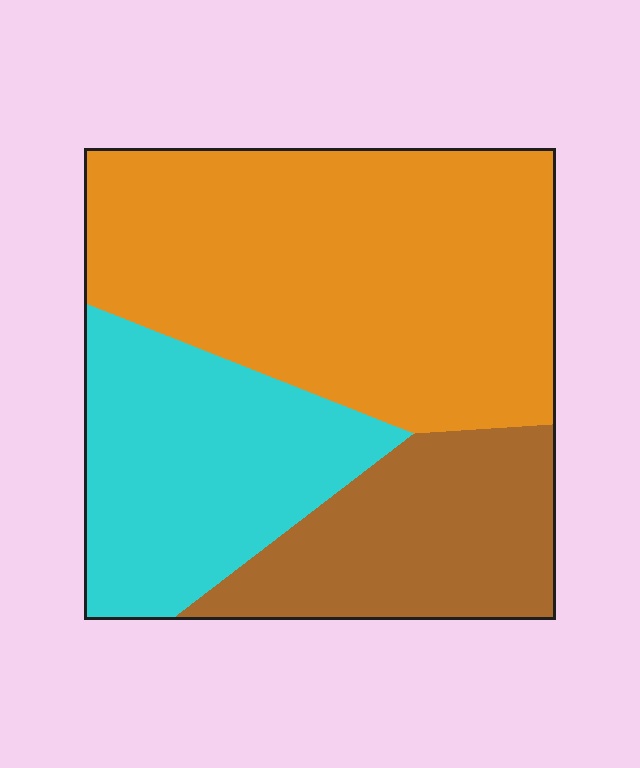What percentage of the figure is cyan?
Cyan takes up between a quarter and a half of the figure.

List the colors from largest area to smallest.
From largest to smallest: orange, cyan, brown.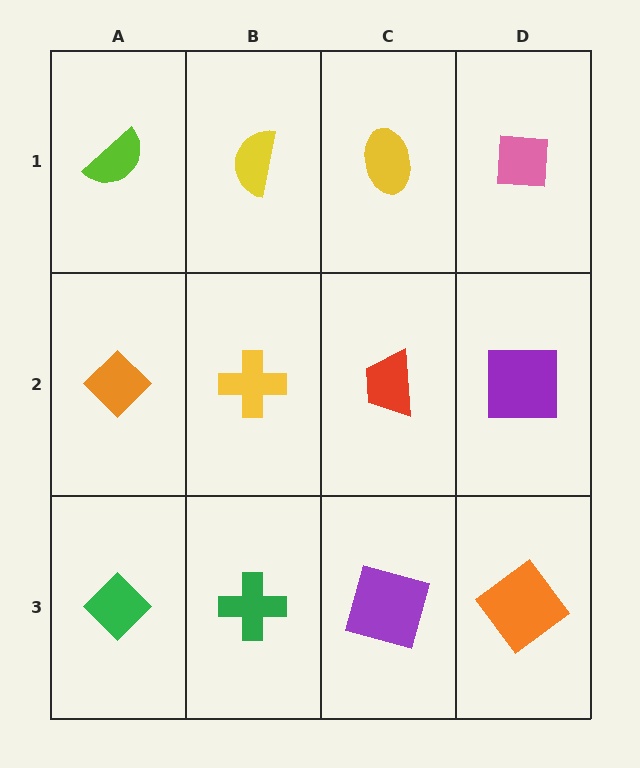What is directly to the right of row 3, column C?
An orange diamond.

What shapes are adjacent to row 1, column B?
A yellow cross (row 2, column B), a lime semicircle (row 1, column A), a yellow ellipse (row 1, column C).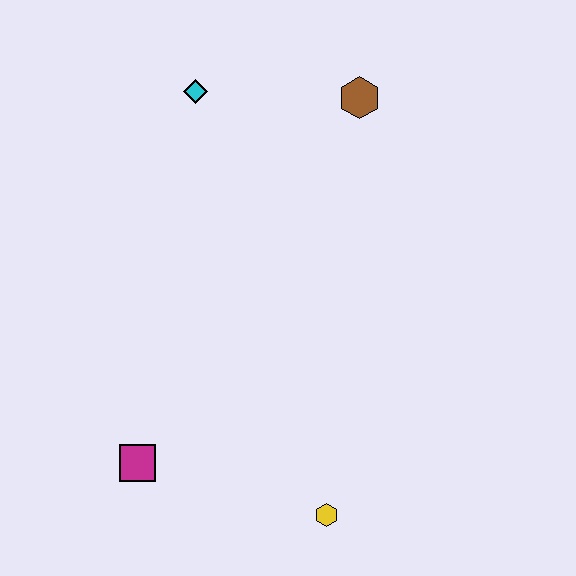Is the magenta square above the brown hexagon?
No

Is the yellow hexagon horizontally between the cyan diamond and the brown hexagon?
Yes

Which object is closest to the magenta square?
The yellow hexagon is closest to the magenta square.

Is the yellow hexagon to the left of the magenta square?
No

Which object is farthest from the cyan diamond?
The yellow hexagon is farthest from the cyan diamond.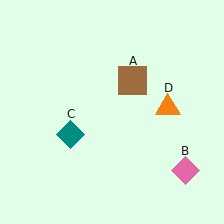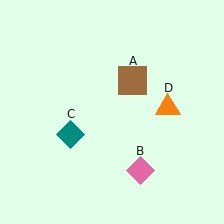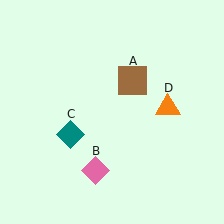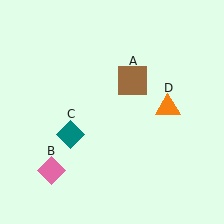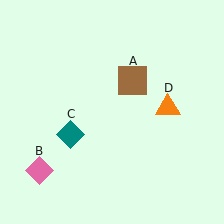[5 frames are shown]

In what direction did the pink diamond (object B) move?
The pink diamond (object B) moved left.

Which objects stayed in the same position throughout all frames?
Brown square (object A) and teal diamond (object C) and orange triangle (object D) remained stationary.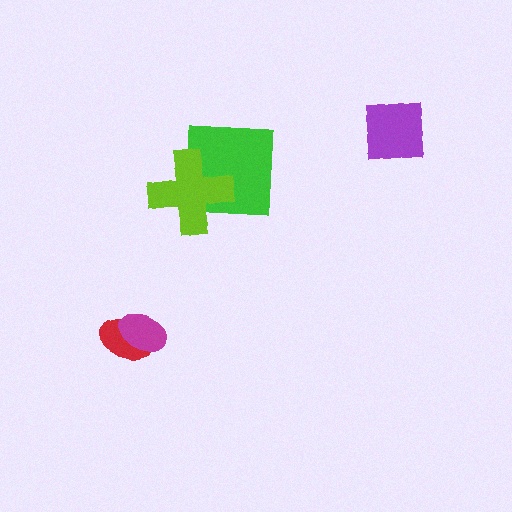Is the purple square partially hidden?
No, no other shape covers it.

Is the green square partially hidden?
Yes, it is partially covered by another shape.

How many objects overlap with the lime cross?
1 object overlaps with the lime cross.